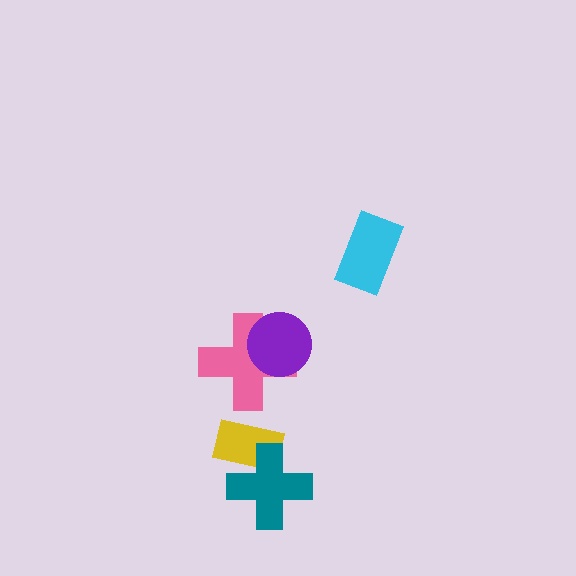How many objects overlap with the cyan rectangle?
0 objects overlap with the cyan rectangle.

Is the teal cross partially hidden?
No, no other shape covers it.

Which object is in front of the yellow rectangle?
The teal cross is in front of the yellow rectangle.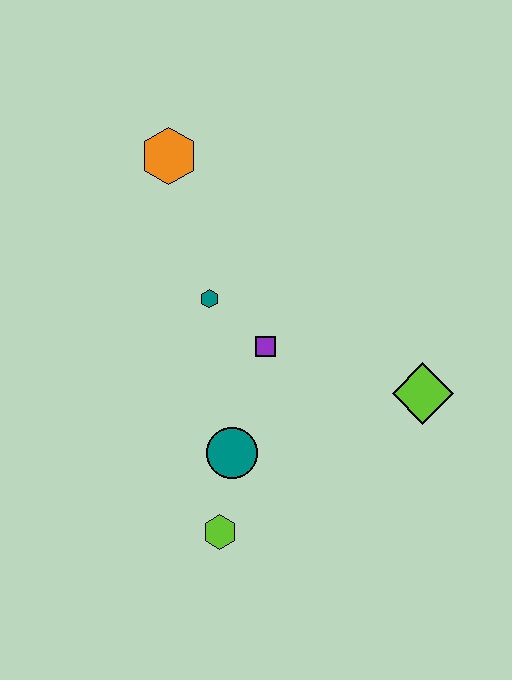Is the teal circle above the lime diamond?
No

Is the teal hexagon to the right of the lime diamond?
No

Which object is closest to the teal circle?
The lime hexagon is closest to the teal circle.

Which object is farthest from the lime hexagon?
The orange hexagon is farthest from the lime hexagon.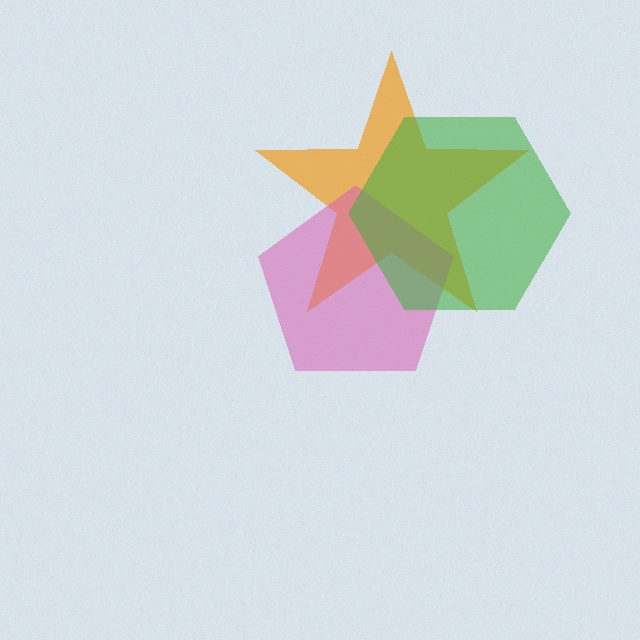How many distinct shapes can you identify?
There are 3 distinct shapes: an orange star, a pink pentagon, a green hexagon.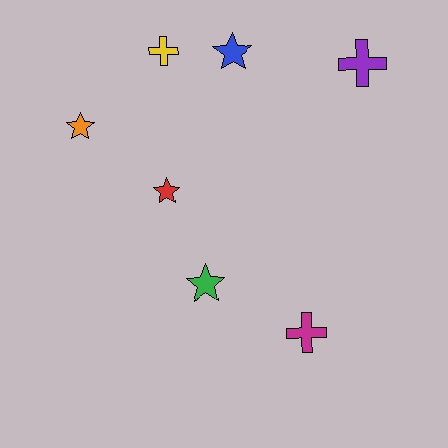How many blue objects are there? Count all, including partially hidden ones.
There is 1 blue object.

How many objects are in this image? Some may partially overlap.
There are 7 objects.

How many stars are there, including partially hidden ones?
There are 4 stars.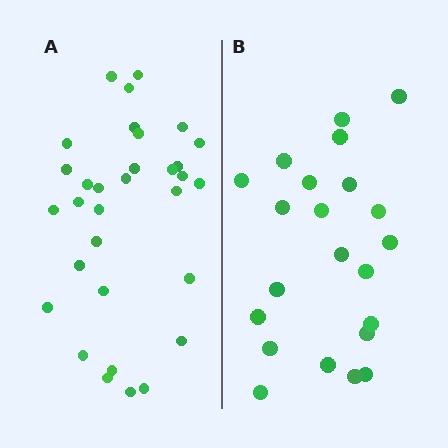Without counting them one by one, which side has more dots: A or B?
Region A (the left region) has more dots.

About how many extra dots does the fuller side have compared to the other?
Region A has roughly 10 or so more dots than region B.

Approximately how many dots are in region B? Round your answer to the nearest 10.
About 20 dots. (The exact count is 22, which rounds to 20.)